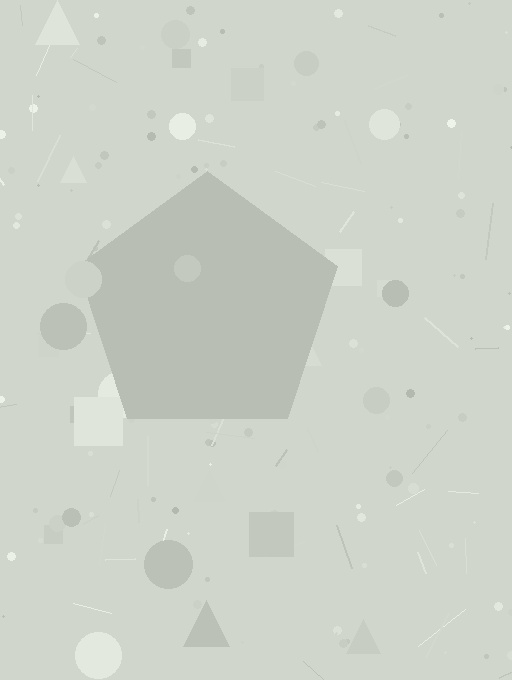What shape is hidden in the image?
A pentagon is hidden in the image.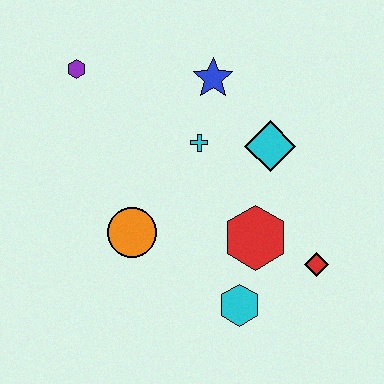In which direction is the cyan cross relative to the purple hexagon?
The cyan cross is to the right of the purple hexagon.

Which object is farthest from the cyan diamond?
The purple hexagon is farthest from the cyan diamond.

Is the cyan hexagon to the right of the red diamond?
No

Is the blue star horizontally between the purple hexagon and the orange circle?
No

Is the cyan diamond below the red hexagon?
No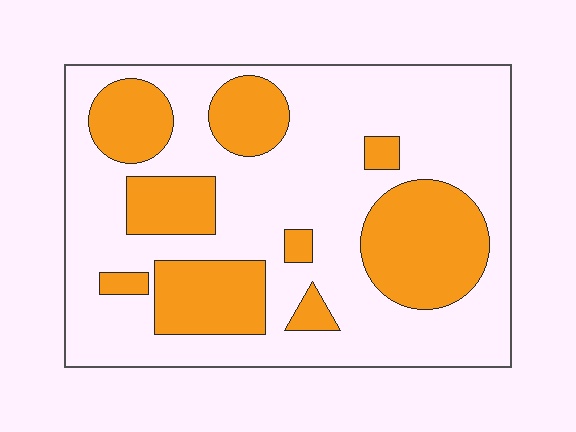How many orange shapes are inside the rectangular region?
9.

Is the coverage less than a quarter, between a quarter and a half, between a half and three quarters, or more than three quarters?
Between a quarter and a half.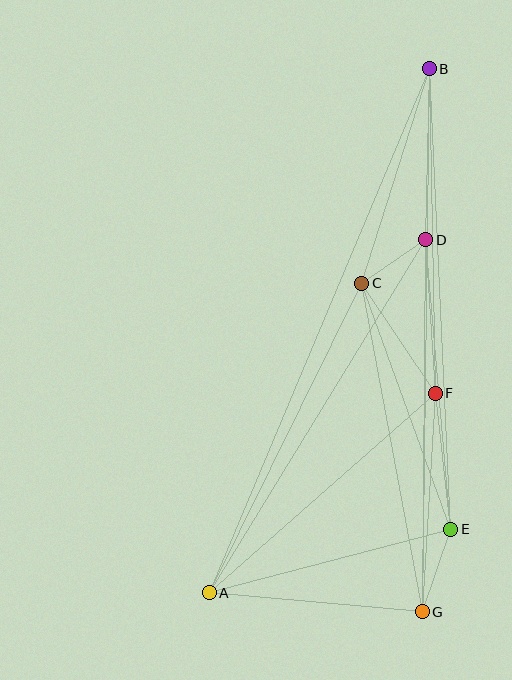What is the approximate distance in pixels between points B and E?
The distance between B and E is approximately 461 pixels.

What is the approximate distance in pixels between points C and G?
The distance between C and G is approximately 334 pixels.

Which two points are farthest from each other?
Points A and B are farthest from each other.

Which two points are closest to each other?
Points C and D are closest to each other.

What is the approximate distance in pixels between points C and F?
The distance between C and F is approximately 133 pixels.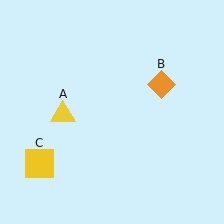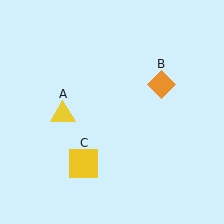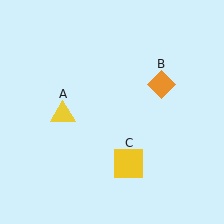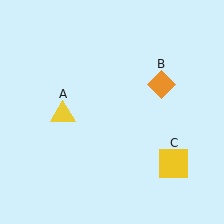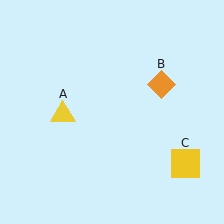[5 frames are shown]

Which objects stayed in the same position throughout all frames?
Yellow triangle (object A) and orange diamond (object B) remained stationary.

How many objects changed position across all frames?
1 object changed position: yellow square (object C).